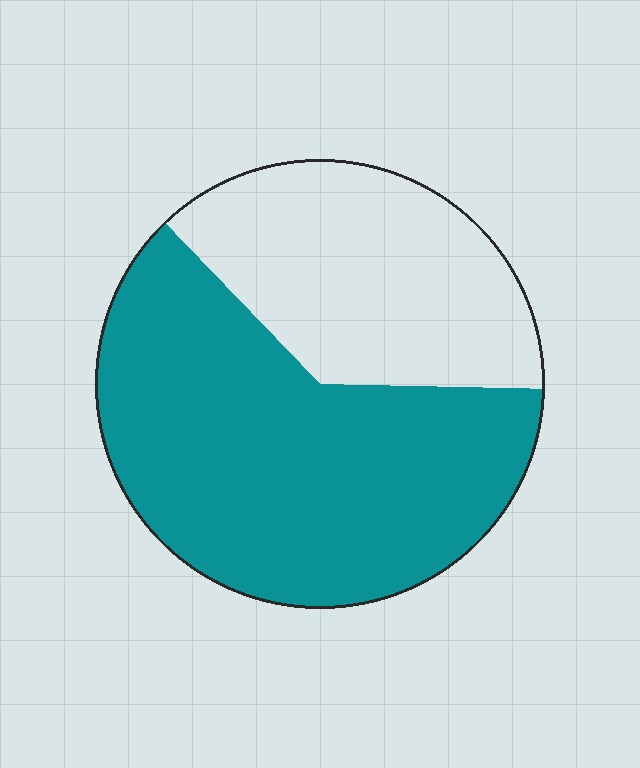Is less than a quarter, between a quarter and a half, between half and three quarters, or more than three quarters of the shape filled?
Between half and three quarters.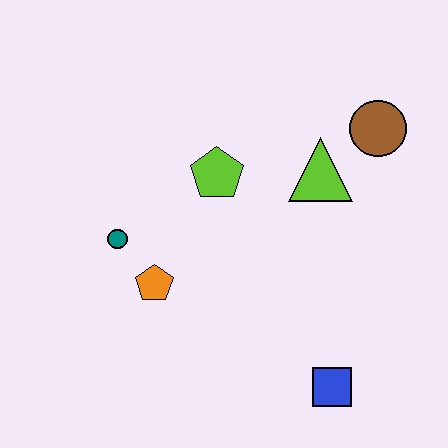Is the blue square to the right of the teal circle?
Yes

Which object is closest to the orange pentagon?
The teal circle is closest to the orange pentagon.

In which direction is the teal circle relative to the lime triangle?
The teal circle is to the left of the lime triangle.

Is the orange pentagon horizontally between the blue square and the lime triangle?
No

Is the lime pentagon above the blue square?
Yes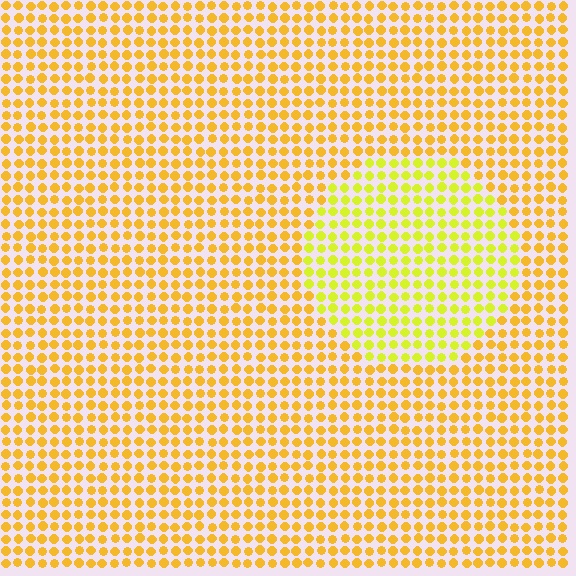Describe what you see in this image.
The image is filled with small yellow elements in a uniform arrangement. A circle-shaped region is visible where the elements are tinted to a slightly different hue, forming a subtle color boundary.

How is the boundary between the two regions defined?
The boundary is defined purely by a slight shift in hue (about 26 degrees). Spacing, size, and orientation are identical on both sides.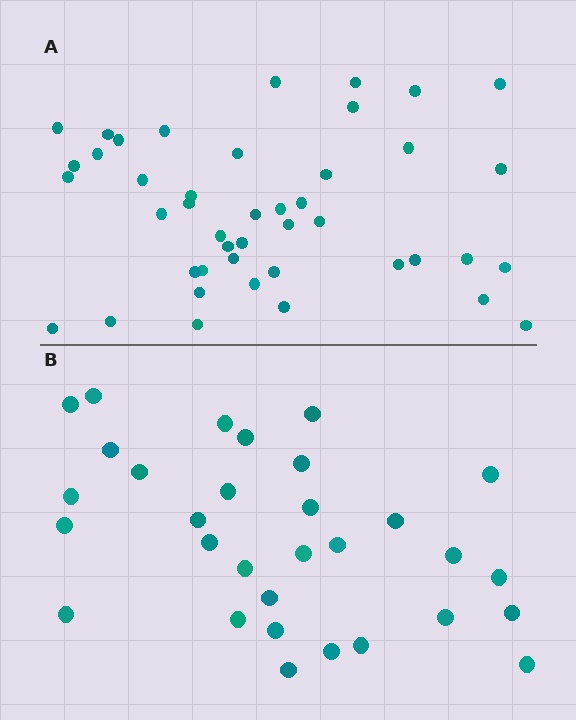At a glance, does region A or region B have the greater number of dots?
Region A (the top region) has more dots.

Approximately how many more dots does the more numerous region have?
Region A has approximately 15 more dots than region B.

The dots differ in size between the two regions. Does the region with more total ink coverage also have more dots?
No. Region B has more total ink coverage because its dots are larger, but region A actually contains more individual dots. Total area can be misleading — the number of items is what matters here.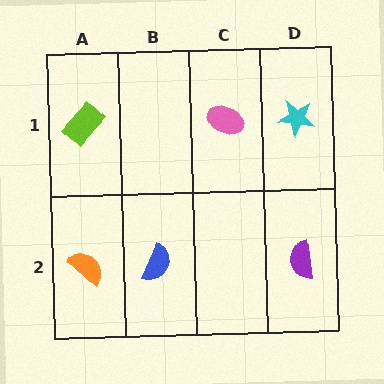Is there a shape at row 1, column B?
No, that cell is empty.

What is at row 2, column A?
An orange semicircle.